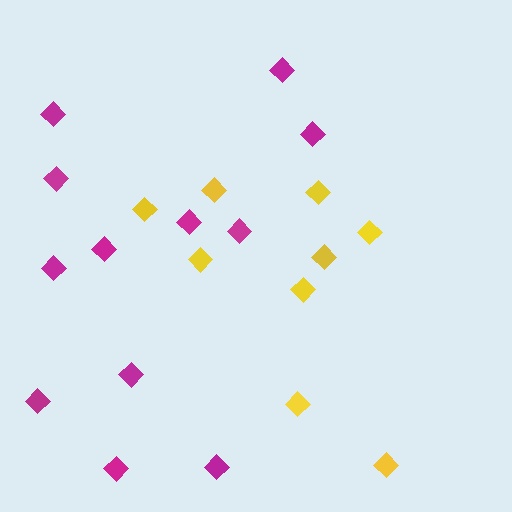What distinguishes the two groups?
There are 2 groups: one group of magenta diamonds (12) and one group of yellow diamonds (9).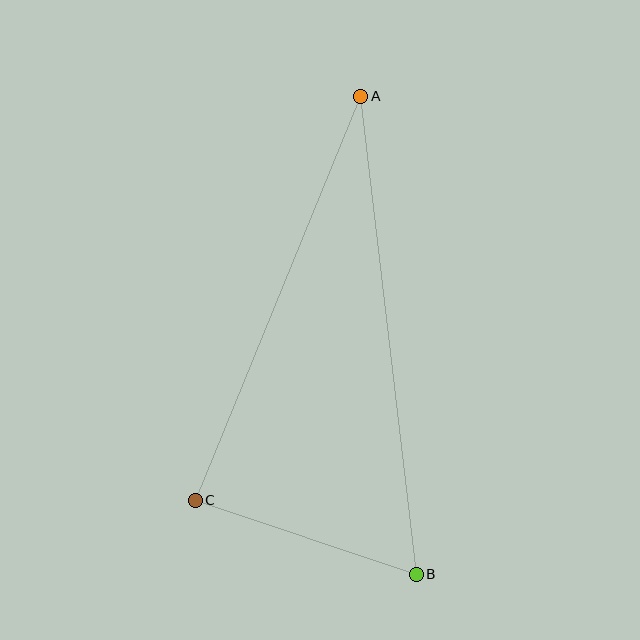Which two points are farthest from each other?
Points A and B are farthest from each other.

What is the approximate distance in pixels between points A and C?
The distance between A and C is approximately 437 pixels.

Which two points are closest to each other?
Points B and C are closest to each other.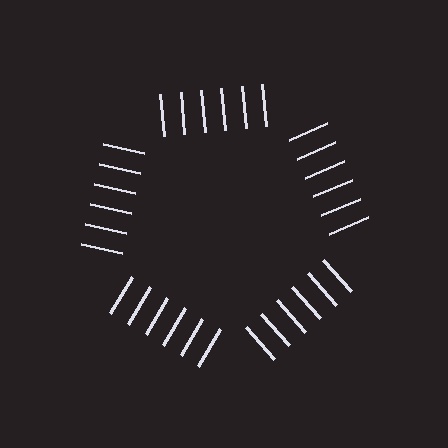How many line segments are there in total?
30 — 6 along each of the 5 edges.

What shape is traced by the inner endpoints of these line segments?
An illusory pentagon — the line segments terminate on its edges but no continuous stroke is drawn.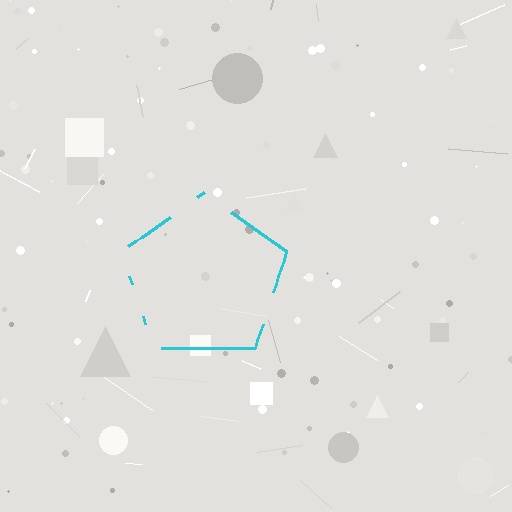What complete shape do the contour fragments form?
The contour fragments form a pentagon.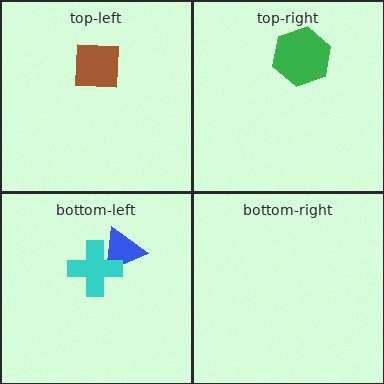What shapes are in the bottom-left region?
The blue triangle, the cyan cross.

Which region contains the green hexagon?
The top-right region.